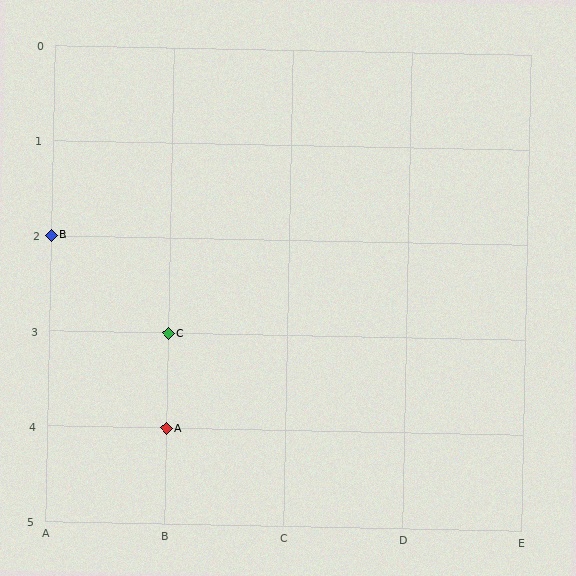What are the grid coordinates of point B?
Point B is at grid coordinates (A, 2).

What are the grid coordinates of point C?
Point C is at grid coordinates (B, 3).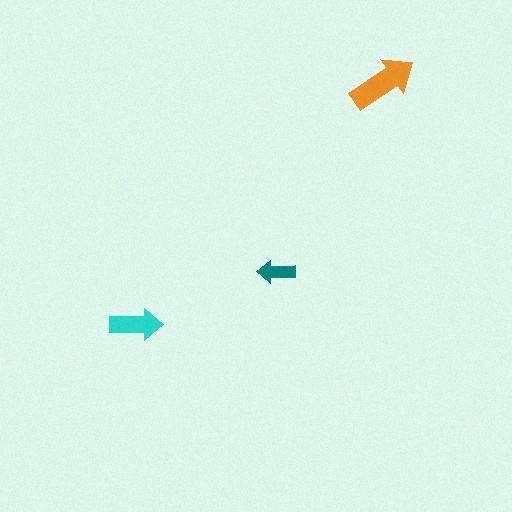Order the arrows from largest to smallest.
the orange one, the cyan one, the teal one.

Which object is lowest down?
The cyan arrow is bottommost.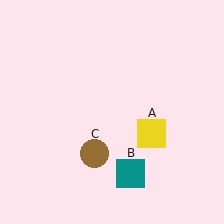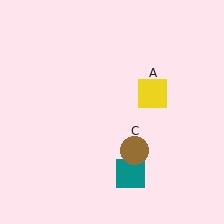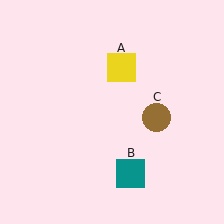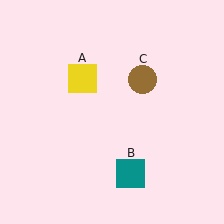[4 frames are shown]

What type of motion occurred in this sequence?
The yellow square (object A), brown circle (object C) rotated counterclockwise around the center of the scene.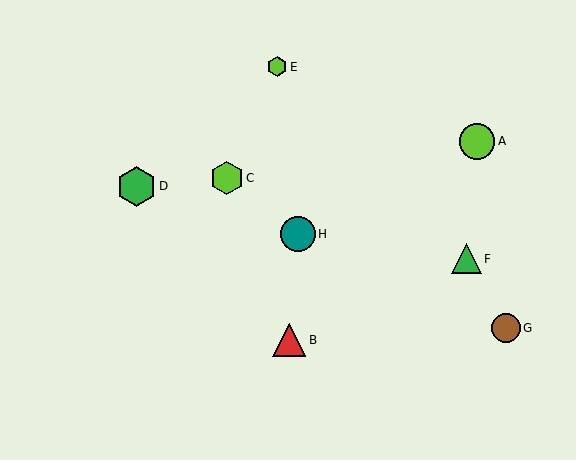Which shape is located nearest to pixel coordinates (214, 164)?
The lime hexagon (labeled C) at (227, 178) is nearest to that location.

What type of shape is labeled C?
Shape C is a lime hexagon.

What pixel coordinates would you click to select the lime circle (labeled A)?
Click at (477, 141) to select the lime circle A.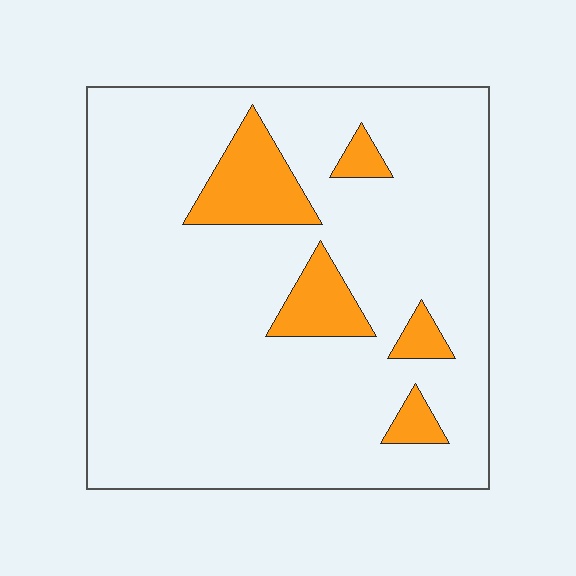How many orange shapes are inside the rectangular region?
5.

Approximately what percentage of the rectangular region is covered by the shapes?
Approximately 10%.